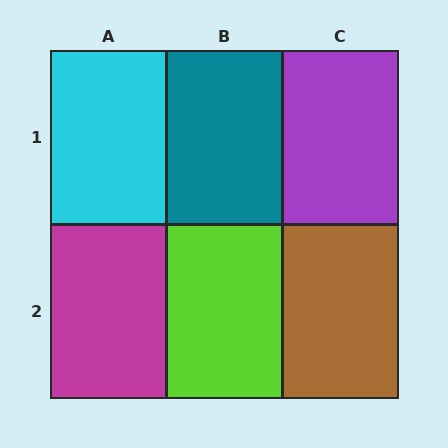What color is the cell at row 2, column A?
Magenta.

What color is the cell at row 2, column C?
Brown.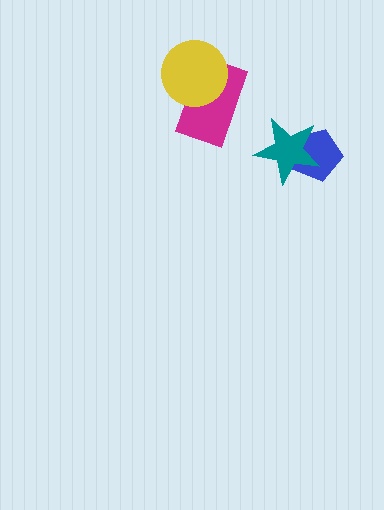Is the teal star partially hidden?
No, no other shape covers it.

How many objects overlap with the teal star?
1 object overlaps with the teal star.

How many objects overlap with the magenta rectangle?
1 object overlaps with the magenta rectangle.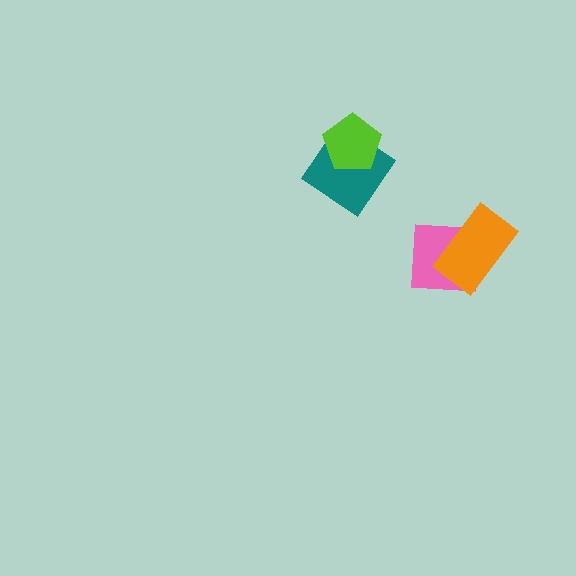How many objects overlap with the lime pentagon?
1 object overlaps with the lime pentagon.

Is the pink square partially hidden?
Yes, it is partially covered by another shape.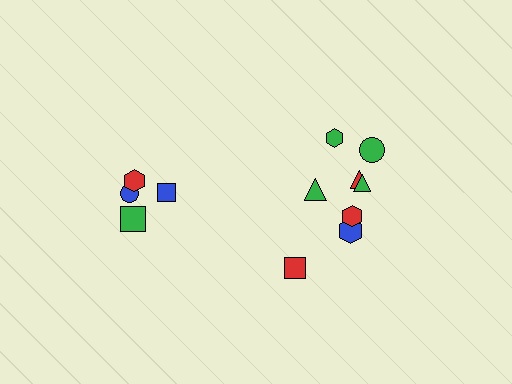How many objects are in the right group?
There are 8 objects.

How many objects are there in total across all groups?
There are 12 objects.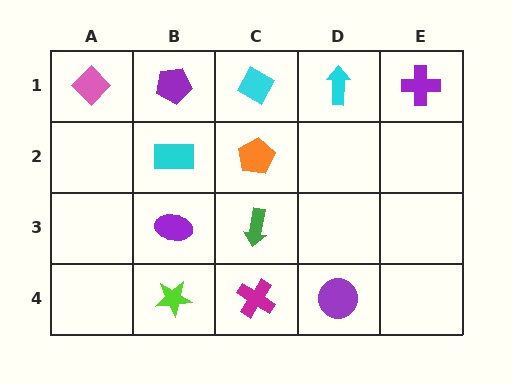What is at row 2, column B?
A cyan rectangle.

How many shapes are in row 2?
2 shapes.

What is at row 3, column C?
A green arrow.